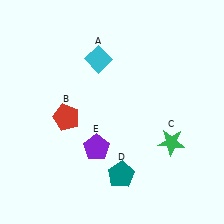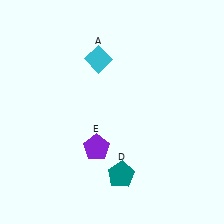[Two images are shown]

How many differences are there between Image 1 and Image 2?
There are 2 differences between the two images.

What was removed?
The red pentagon (B), the green star (C) were removed in Image 2.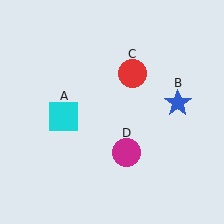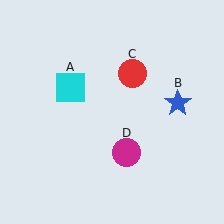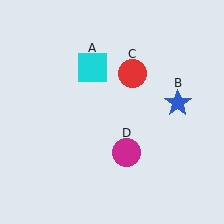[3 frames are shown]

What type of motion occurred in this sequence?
The cyan square (object A) rotated clockwise around the center of the scene.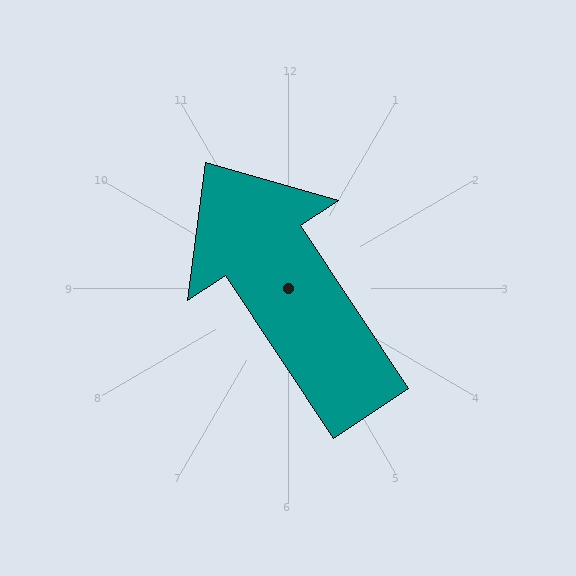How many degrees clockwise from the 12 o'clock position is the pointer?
Approximately 327 degrees.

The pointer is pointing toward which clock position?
Roughly 11 o'clock.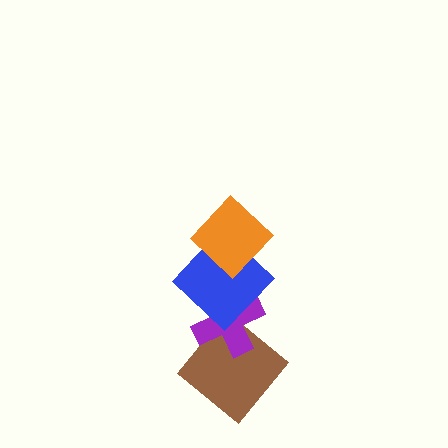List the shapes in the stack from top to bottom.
From top to bottom: the orange diamond, the blue diamond, the purple cross, the brown diamond.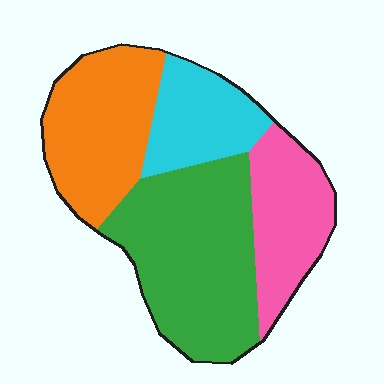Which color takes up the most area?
Green, at roughly 40%.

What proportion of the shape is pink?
Pink takes up about one fifth (1/5) of the shape.